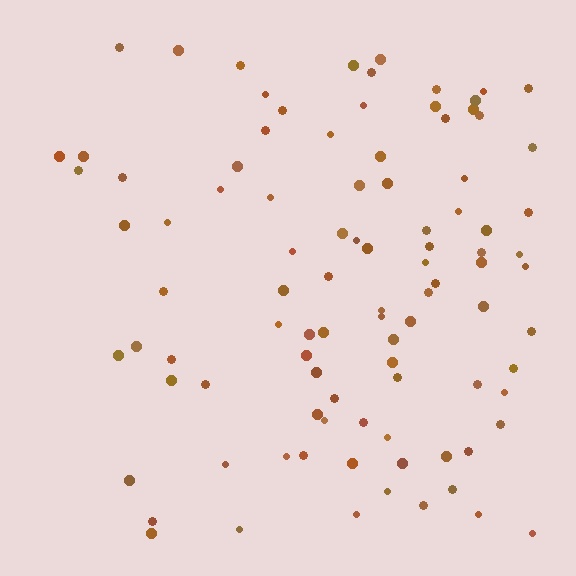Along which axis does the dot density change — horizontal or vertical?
Horizontal.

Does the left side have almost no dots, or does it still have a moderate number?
Still a moderate number, just noticeably fewer than the right.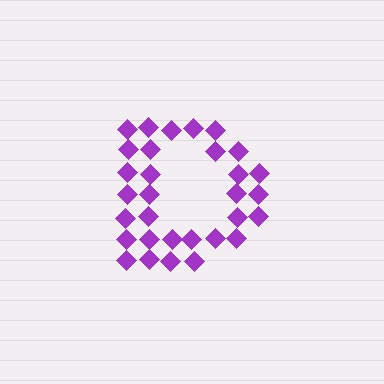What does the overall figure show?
The overall figure shows the letter D.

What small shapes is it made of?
It is made of small diamonds.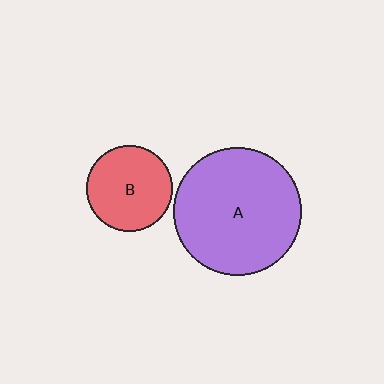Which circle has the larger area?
Circle A (purple).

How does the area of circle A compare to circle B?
Approximately 2.2 times.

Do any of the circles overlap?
No, none of the circles overlap.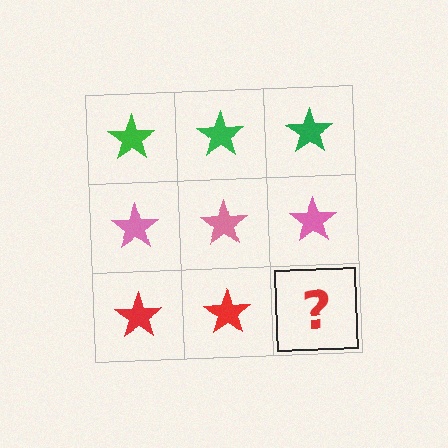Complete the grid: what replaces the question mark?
The question mark should be replaced with a red star.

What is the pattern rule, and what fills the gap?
The rule is that each row has a consistent color. The gap should be filled with a red star.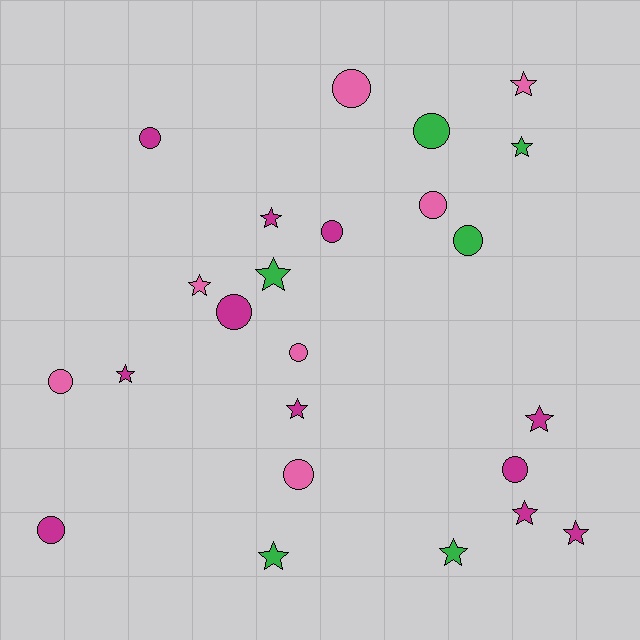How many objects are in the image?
There are 24 objects.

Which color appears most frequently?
Magenta, with 11 objects.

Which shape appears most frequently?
Star, with 12 objects.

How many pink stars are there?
There are 2 pink stars.